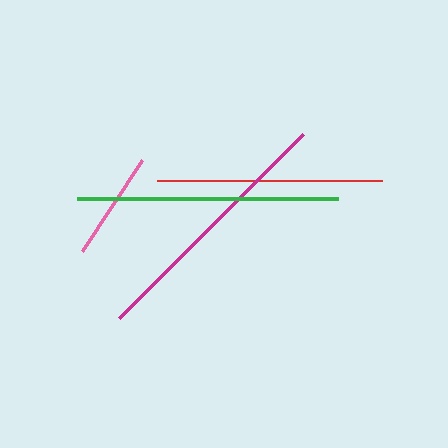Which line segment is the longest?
The green line is the longest at approximately 261 pixels.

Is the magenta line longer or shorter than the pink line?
The magenta line is longer than the pink line.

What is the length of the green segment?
The green segment is approximately 261 pixels long.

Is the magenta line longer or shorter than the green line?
The green line is longer than the magenta line.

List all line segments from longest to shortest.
From longest to shortest: green, magenta, red, pink.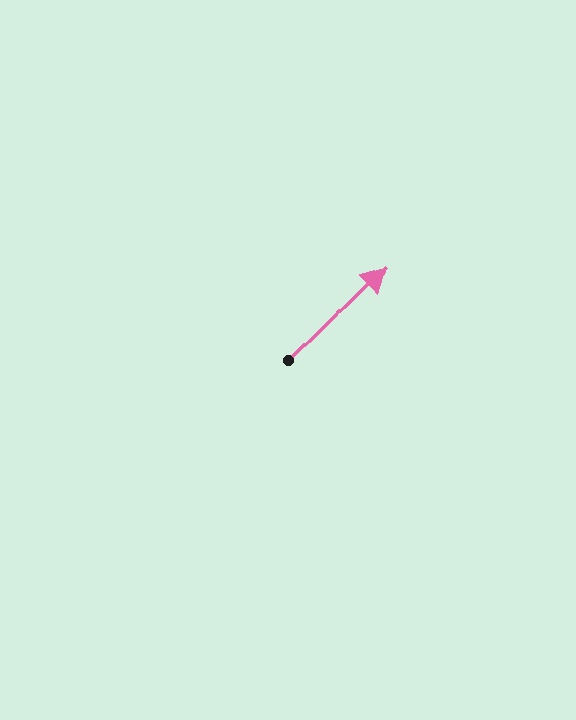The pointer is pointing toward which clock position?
Roughly 2 o'clock.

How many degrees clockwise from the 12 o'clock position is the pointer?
Approximately 45 degrees.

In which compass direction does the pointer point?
Northeast.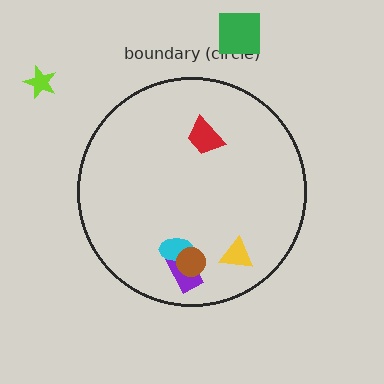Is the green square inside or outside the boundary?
Outside.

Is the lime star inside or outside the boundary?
Outside.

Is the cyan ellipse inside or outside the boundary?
Inside.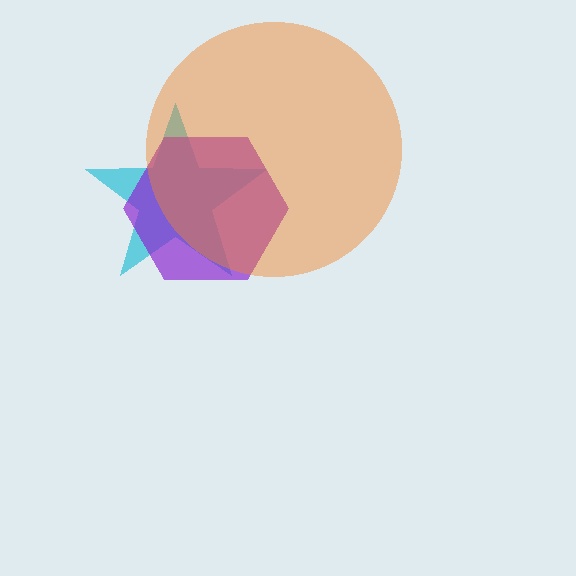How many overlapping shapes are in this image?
There are 3 overlapping shapes in the image.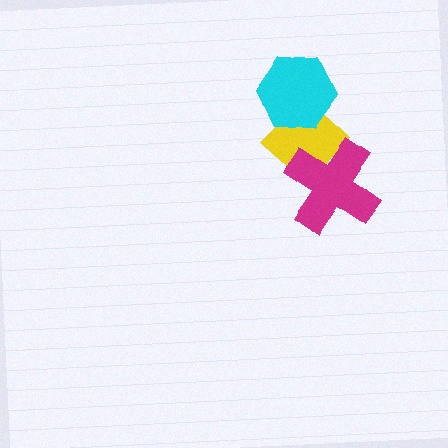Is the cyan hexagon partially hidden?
No, no other shape covers it.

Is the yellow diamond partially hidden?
Yes, it is partially covered by another shape.